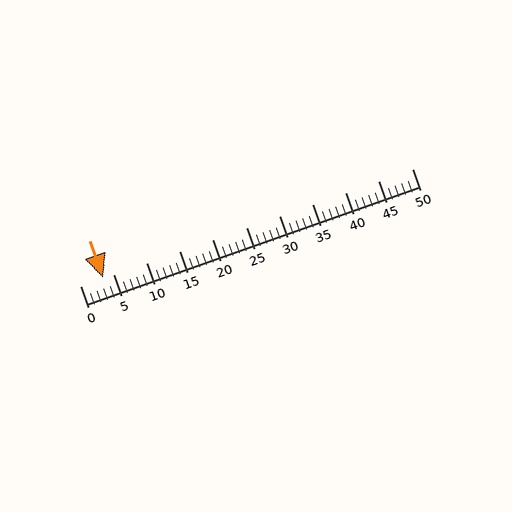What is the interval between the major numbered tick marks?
The major tick marks are spaced 5 units apart.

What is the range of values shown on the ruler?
The ruler shows values from 0 to 50.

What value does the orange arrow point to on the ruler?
The orange arrow points to approximately 4.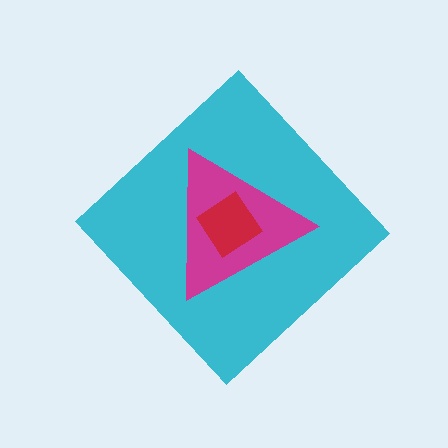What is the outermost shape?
The cyan diamond.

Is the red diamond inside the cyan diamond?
Yes.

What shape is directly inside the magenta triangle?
The red diamond.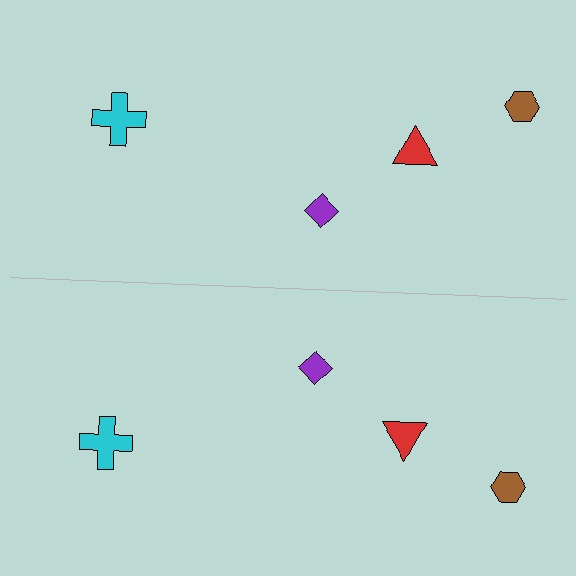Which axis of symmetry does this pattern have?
The pattern has a horizontal axis of symmetry running through the center of the image.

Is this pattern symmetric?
Yes, this pattern has bilateral (reflection) symmetry.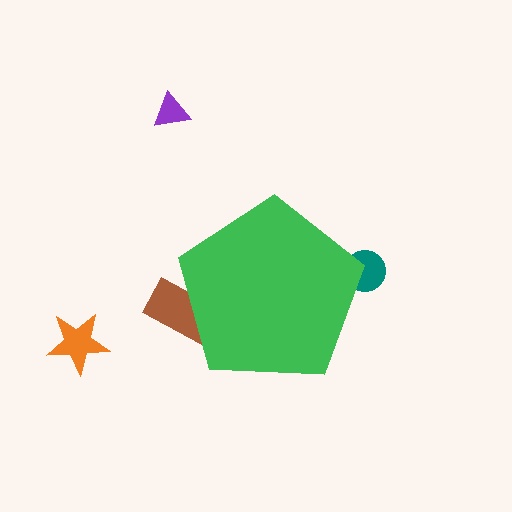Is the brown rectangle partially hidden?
Yes, the brown rectangle is partially hidden behind the green pentagon.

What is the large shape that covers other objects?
A green pentagon.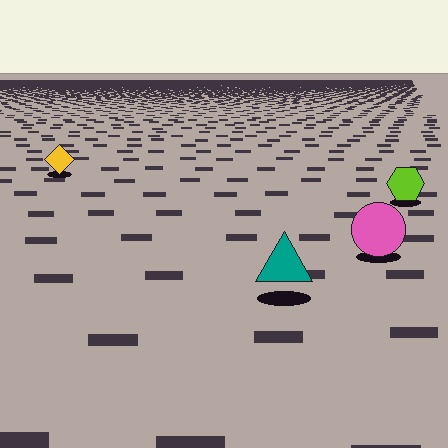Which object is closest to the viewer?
The teal triangle is closest. The texture marks near it are larger and more spread out.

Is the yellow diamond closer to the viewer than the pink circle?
No. The pink circle is closer — you can tell from the texture gradient: the ground texture is coarser near it.